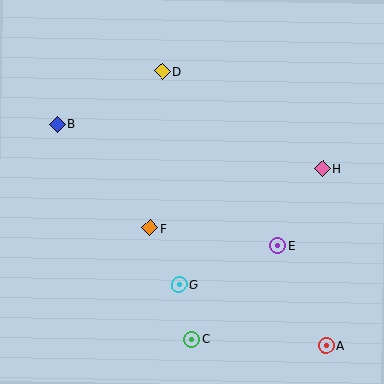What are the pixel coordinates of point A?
Point A is at (326, 346).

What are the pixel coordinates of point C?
Point C is at (191, 339).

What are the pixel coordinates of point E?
Point E is at (278, 246).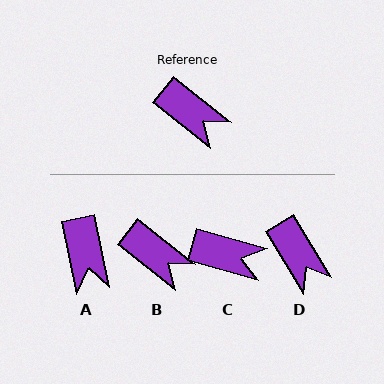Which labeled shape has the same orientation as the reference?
B.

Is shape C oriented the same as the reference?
No, it is off by about 22 degrees.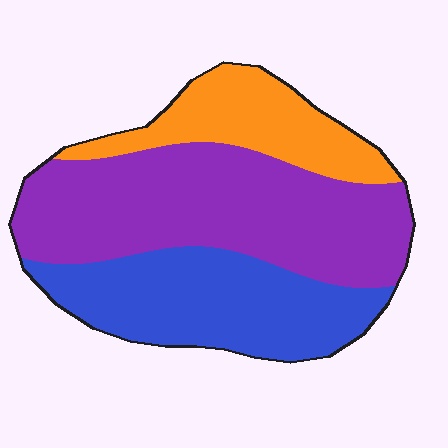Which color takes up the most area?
Purple, at roughly 50%.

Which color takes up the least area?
Orange, at roughly 20%.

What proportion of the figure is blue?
Blue takes up about one third (1/3) of the figure.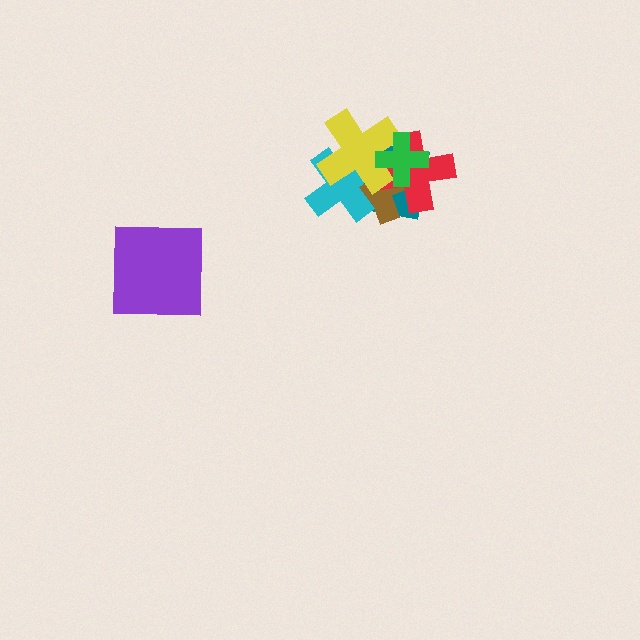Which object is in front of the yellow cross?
The green cross is in front of the yellow cross.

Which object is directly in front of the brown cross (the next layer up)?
The cyan cross is directly in front of the brown cross.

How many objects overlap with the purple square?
0 objects overlap with the purple square.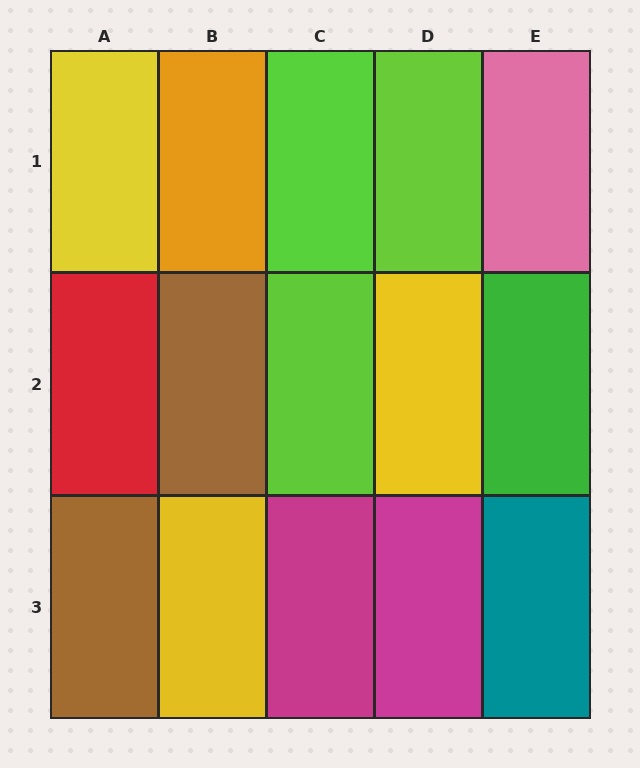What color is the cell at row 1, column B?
Orange.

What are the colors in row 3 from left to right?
Brown, yellow, magenta, magenta, teal.